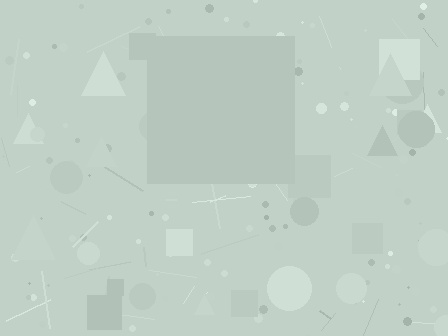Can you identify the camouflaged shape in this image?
The camouflaged shape is a square.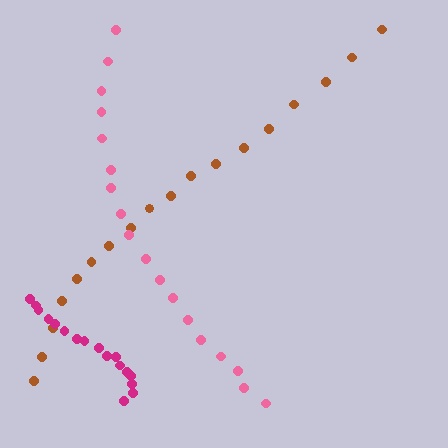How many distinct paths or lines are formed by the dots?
There are 3 distinct paths.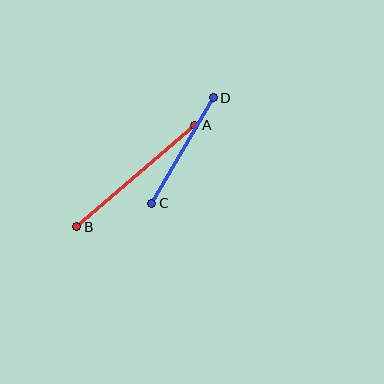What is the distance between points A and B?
The distance is approximately 156 pixels.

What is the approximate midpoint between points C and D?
The midpoint is at approximately (182, 151) pixels.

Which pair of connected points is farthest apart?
Points A and B are farthest apart.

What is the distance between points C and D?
The distance is approximately 122 pixels.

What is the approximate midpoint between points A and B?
The midpoint is at approximately (136, 176) pixels.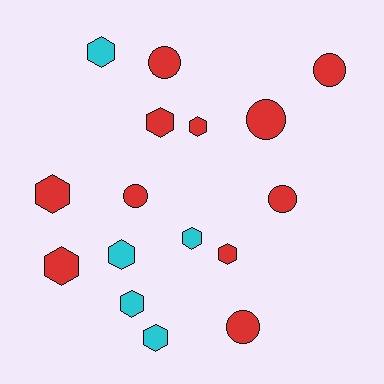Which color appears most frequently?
Red, with 11 objects.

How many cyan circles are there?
There are no cyan circles.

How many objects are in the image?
There are 16 objects.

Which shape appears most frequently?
Hexagon, with 10 objects.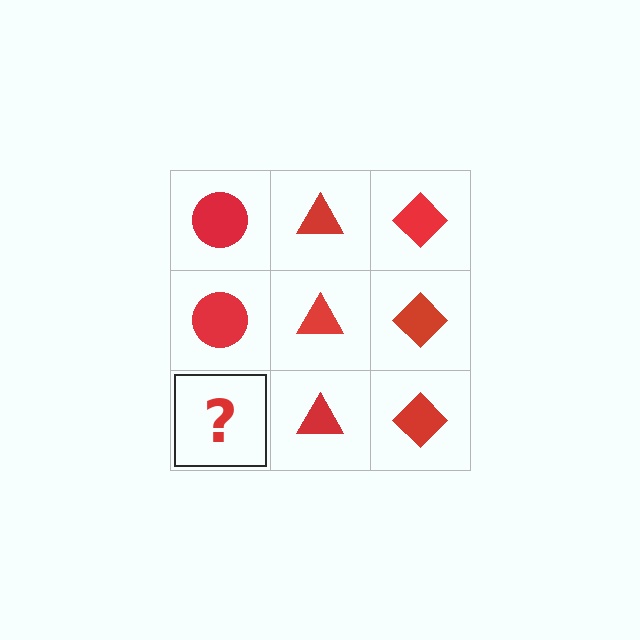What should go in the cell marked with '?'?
The missing cell should contain a red circle.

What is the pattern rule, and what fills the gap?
The rule is that each column has a consistent shape. The gap should be filled with a red circle.